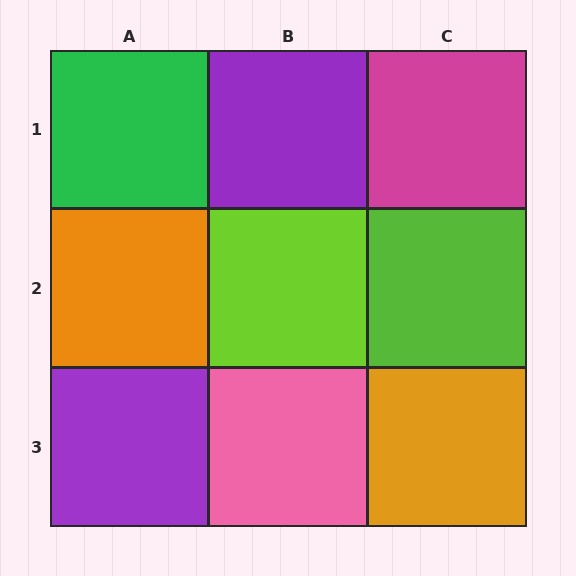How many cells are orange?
2 cells are orange.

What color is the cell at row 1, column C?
Magenta.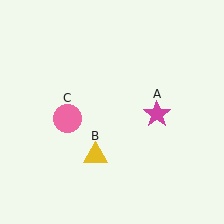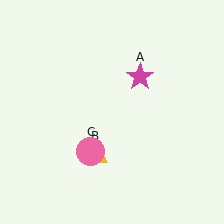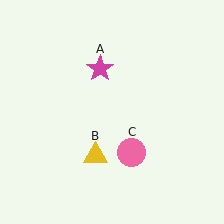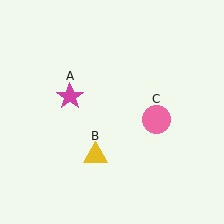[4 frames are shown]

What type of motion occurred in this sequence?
The magenta star (object A), pink circle (object C) rotated counterclockwise around the center of the scene.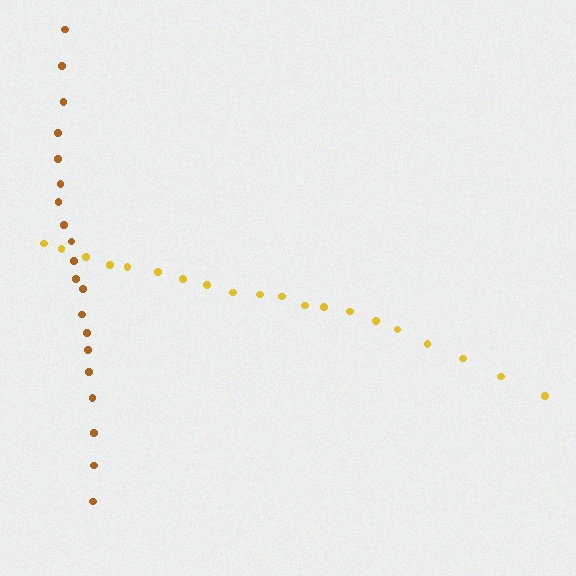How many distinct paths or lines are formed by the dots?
There are 2 distinct paths.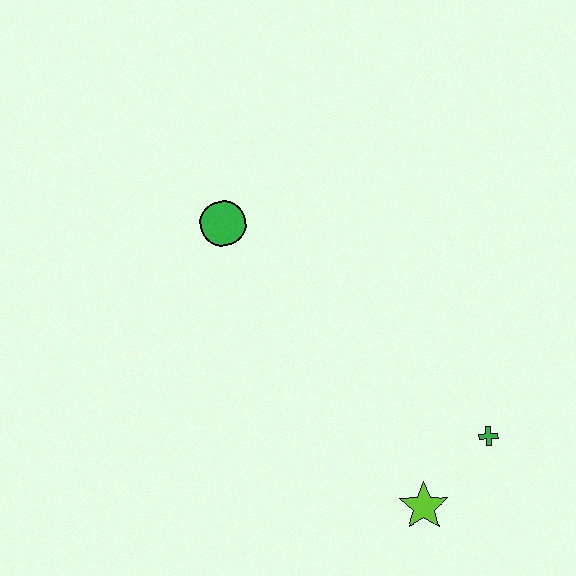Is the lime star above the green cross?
No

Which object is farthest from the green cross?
The green circle is farthest from the green cross.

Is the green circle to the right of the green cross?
No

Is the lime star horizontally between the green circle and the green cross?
Yes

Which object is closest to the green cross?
The lime star is closest to the green cross.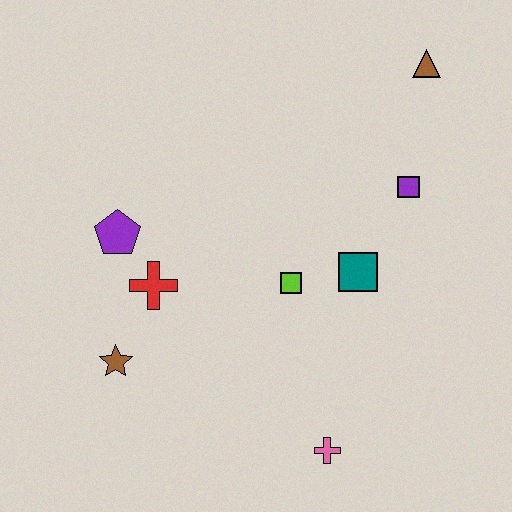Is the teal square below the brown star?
No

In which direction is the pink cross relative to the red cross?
The pink cross is to the right of the red cross.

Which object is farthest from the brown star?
The brown triangle is farthest from the brown star.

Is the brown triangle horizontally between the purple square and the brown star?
No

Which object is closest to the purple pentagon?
The red cross is closest to the purple pentagon.